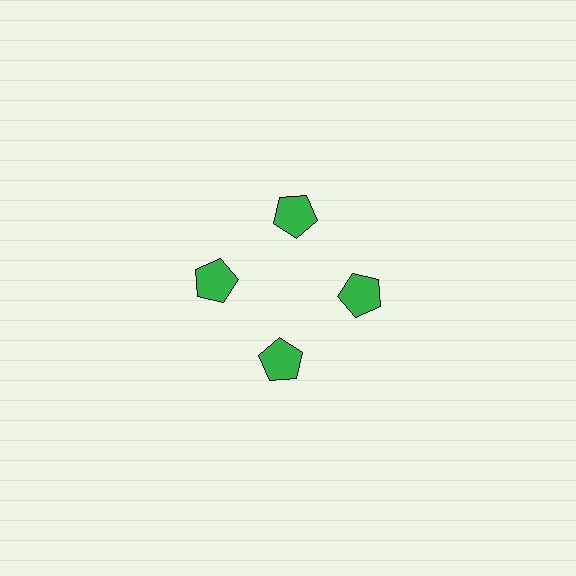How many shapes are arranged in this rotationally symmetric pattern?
There are 4 shapes, arranged in 4 groups of 1.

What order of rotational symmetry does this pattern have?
This pattern has 4-fold rotational symmetry.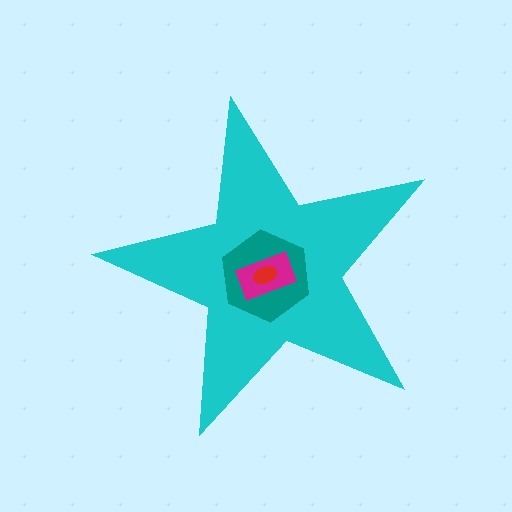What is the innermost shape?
The red ellipse.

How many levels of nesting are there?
4.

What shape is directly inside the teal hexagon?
The magenta rectangle.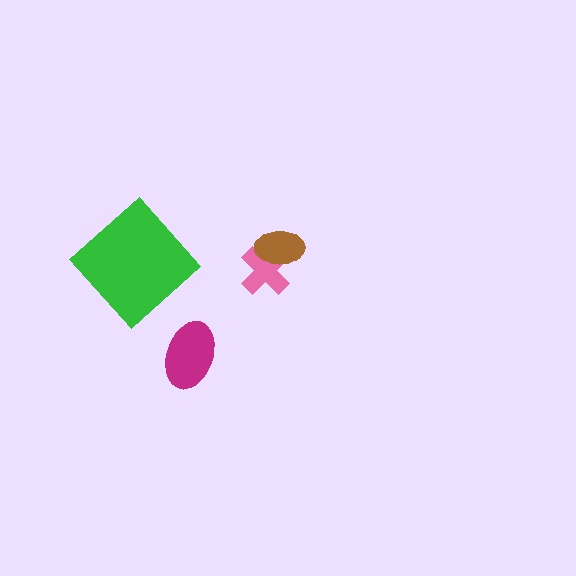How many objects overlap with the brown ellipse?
1 object overlaps with the brown ellipse.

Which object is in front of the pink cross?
The brown ellipse is in front of the pink cross.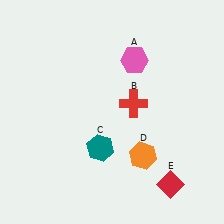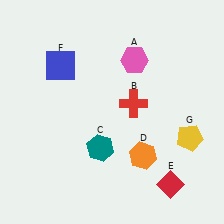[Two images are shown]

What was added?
A blue square (F), a yellow pentagon (G) were added in Image 2.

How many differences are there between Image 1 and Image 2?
There are 2 differences between the two images.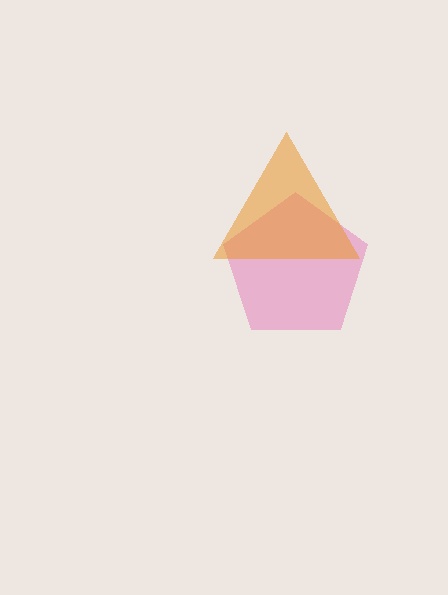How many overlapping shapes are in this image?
There are 2 overlapping shapes in the image.